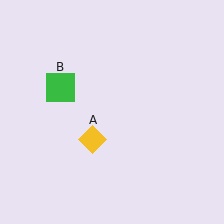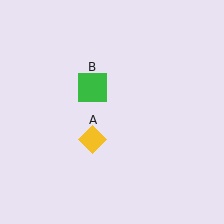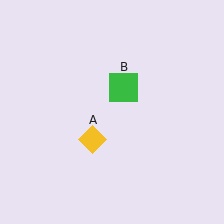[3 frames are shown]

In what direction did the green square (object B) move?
The green square (object B) moved right.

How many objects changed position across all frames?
1 object changed position: green square (object B).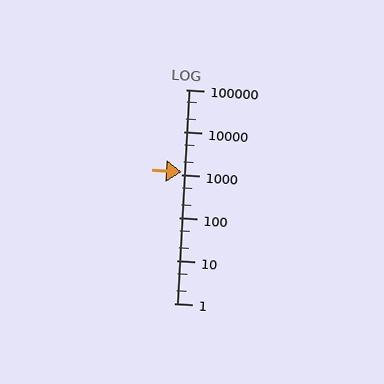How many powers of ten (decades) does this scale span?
The scale spans 5 decades, from 1 to 100000.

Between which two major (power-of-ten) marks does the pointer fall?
The pointer is between 1000 and 10000.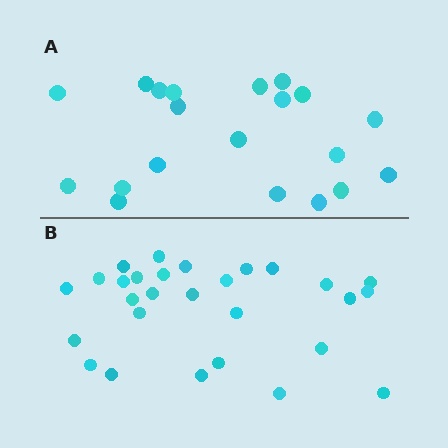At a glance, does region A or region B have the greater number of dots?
Region B (the bottom region) has more dots.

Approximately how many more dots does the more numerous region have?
Region B has roughly 8 or so more dots than region A.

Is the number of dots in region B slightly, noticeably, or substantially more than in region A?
Region B has noticeably more, but not dramatically so. The ratio is roughly 1.4 to 1.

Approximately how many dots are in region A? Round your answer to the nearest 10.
About 20 dots.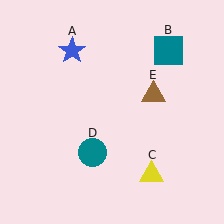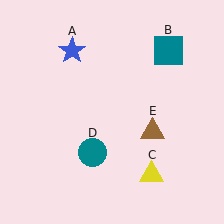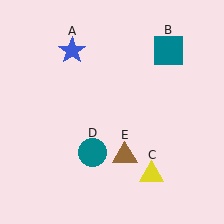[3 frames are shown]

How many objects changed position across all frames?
1 object changed position: brown triangle (object E).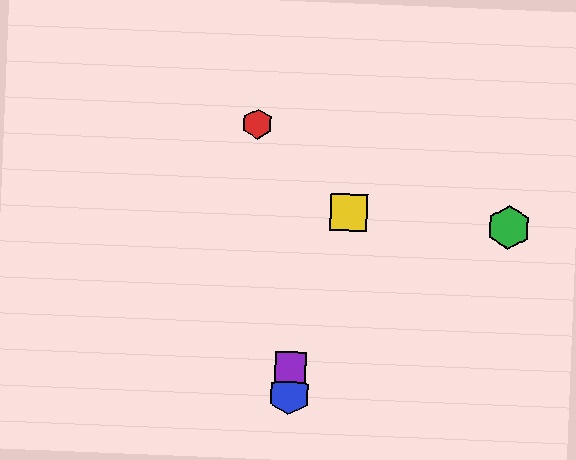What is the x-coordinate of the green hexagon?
The green hexagon is at x≈508.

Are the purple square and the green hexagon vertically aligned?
No, the purple square is at x≈290 and the green hexagon is at x≈508.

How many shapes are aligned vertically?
2 shapes (the blue hexagon, the purple square) are aligned vertically.